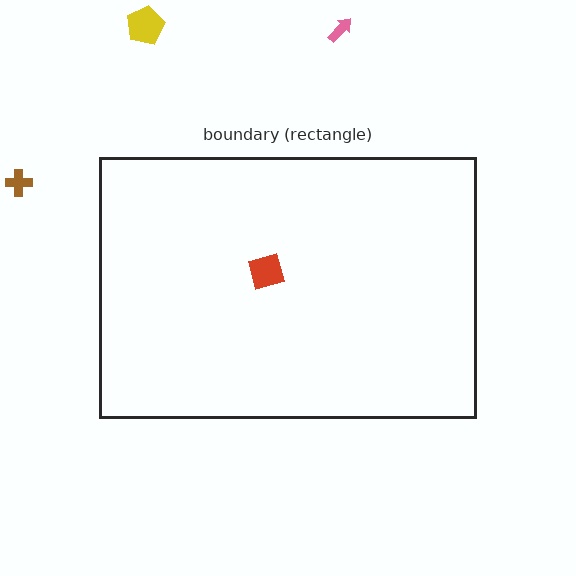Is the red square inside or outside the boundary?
Inside.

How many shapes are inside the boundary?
1 inside, 3 outside.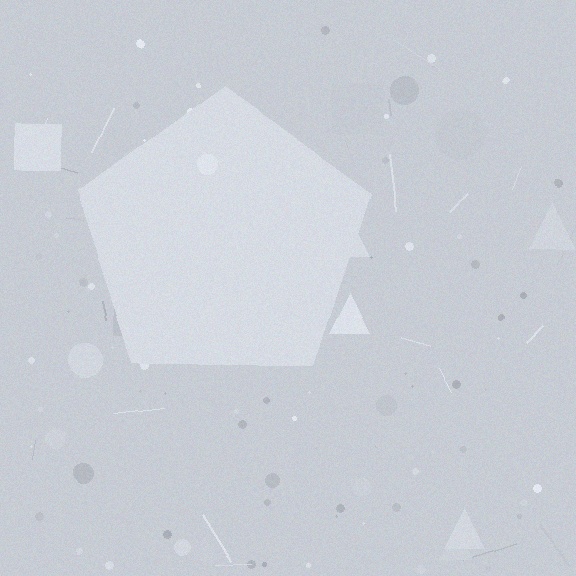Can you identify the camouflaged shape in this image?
The camouflaged shape is a pentagon.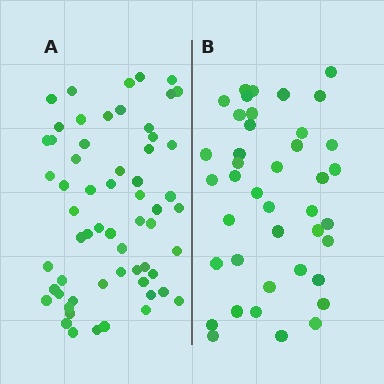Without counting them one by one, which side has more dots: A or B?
Region A (the left region) has more dots.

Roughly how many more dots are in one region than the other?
Region A has approximately 20 more dots than region B.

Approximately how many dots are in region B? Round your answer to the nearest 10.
About 40 dots. (The exact count is 41, which rounds to 40.)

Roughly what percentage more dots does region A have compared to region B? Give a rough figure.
About 45% more.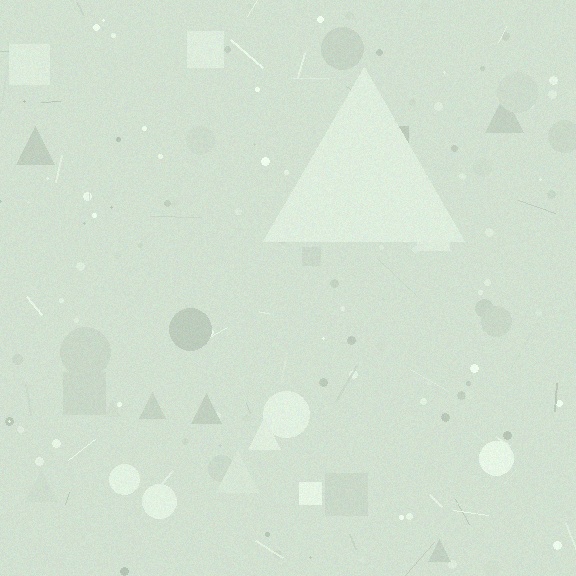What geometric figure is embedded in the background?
A triangle is embedded in the background.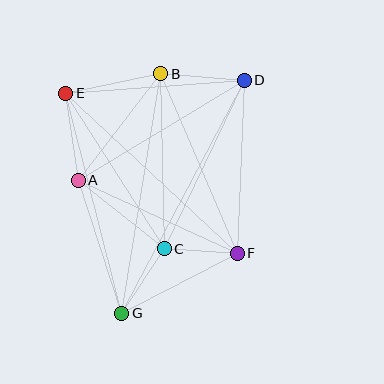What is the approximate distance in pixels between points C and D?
The distance between C and D is approximately 187 pixels.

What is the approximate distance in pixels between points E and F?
The distance between E and F is approximately 235 pixels.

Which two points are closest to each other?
Points C and F are closest to each other.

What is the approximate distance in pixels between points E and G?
The distance between E and G is approximately 227 pixels.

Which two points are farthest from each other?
Points D and G are farthest from each other.